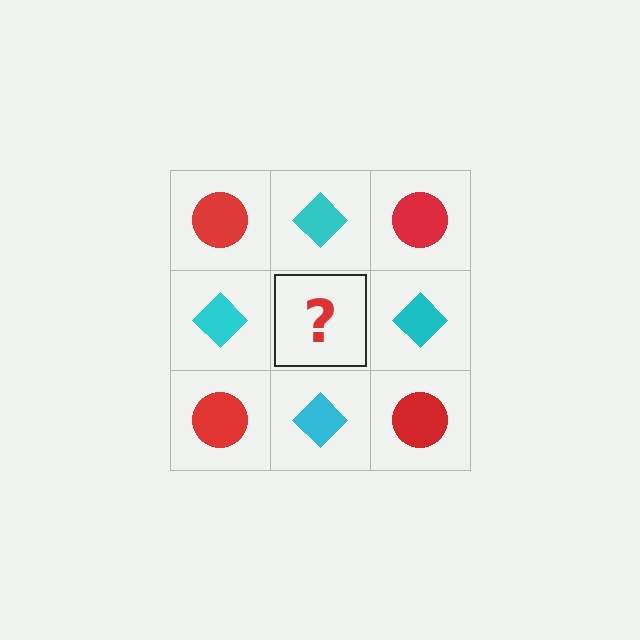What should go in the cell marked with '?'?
The missing cell should contain a red circle.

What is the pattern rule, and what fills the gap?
The rule is that it alternates red circle and cyan diamond in a checkerboard pattern. The gap should be filled with a red circle.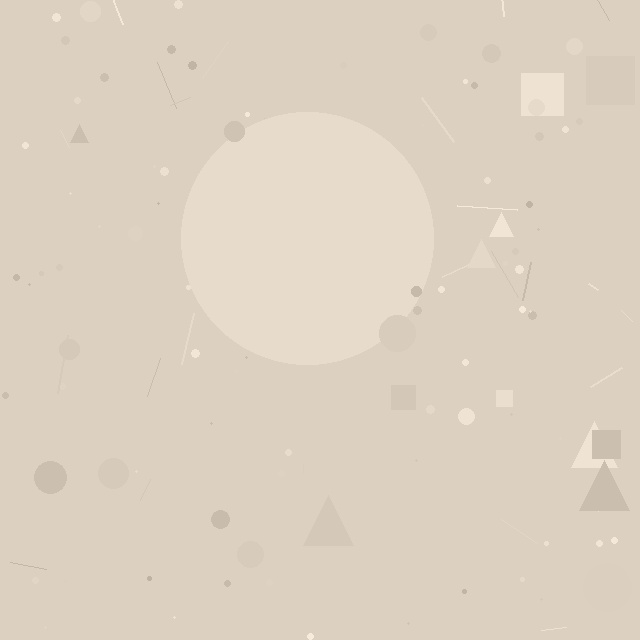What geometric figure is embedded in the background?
A circle is embedded in the background.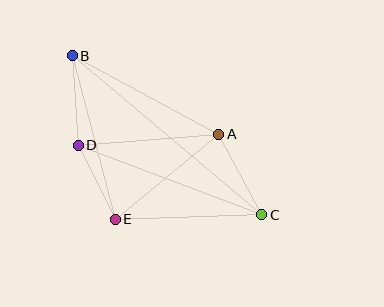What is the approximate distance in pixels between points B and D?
The distance between B and D is approximately 90 pixels.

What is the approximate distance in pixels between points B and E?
The distance between B and E is approximately 169 pixels.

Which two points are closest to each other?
Points D and E are closest to each other.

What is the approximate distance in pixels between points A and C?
The distance between A and C is approximately 91 pixels.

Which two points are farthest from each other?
Points B and C are farthest from each other.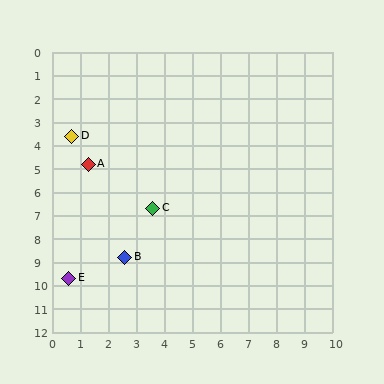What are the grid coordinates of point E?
Point E is at approximately (0.6, 9.7).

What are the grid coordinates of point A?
Point A is at approximately (1.3, 4.8).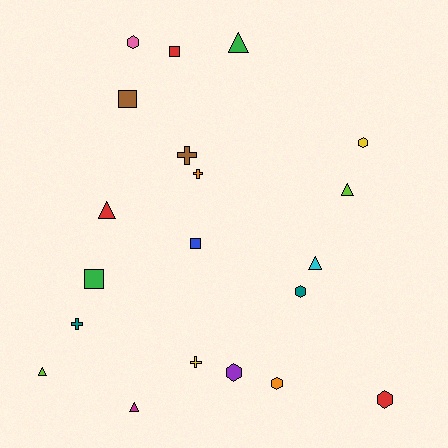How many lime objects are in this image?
There are 2 lime objects.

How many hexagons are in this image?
There are 6 hexagons.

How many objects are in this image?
There are 20 objects.